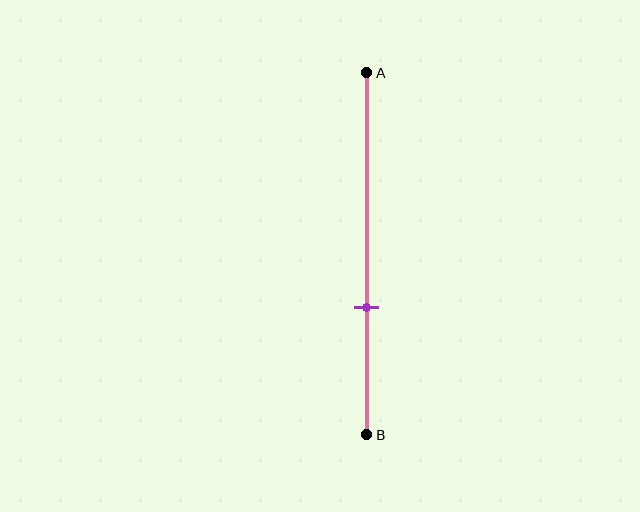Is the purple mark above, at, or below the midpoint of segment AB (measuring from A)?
The purple mark is below the midpoint of segment AB.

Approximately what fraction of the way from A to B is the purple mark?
The purple mark is approximately 65% of the way from A to B.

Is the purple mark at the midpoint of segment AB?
No, the mark is at about 65% from A, not at the 50% midpoint.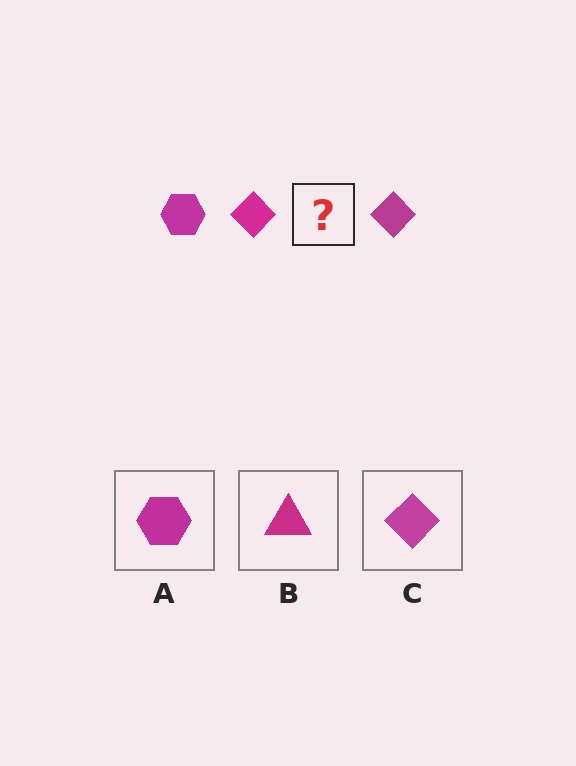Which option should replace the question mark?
Option A.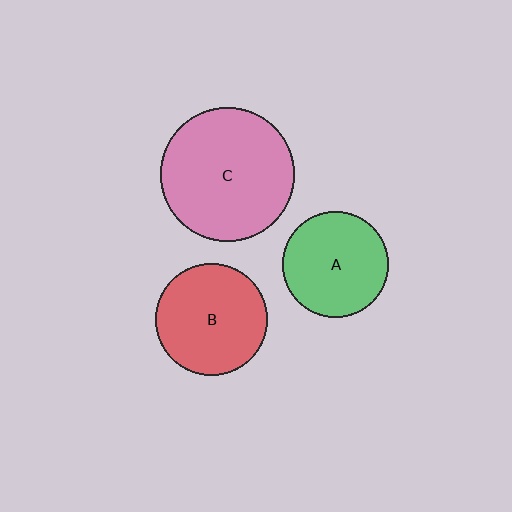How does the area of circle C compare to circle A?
Approximately 1.6 times.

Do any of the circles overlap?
No, none of the circles overlap.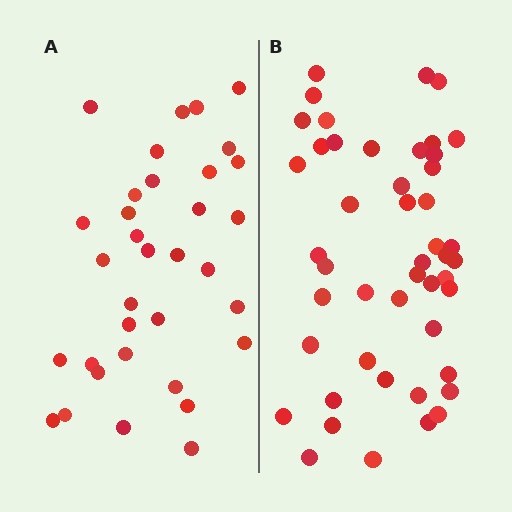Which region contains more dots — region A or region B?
Region B (the right region) has more dots.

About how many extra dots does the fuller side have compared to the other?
Region B has approximately 15 more dots than region A.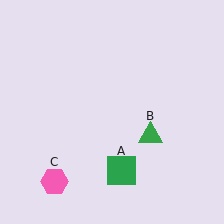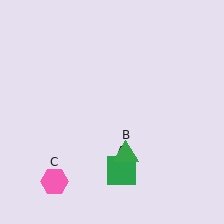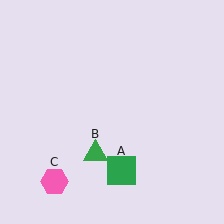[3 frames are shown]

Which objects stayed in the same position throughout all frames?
Green square (object A) and pink hexagon (object C) remained stationary.